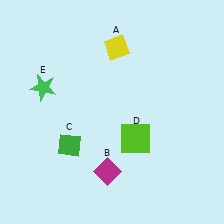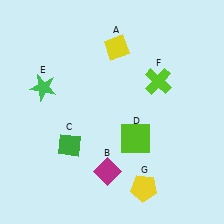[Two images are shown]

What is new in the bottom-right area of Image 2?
A yellow pentagon (G) was added in the bottom-right area of Image 2.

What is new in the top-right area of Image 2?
A lime cross (F) was added in the top-right area of Image 2.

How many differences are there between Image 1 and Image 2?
There are 2 differences between the two images.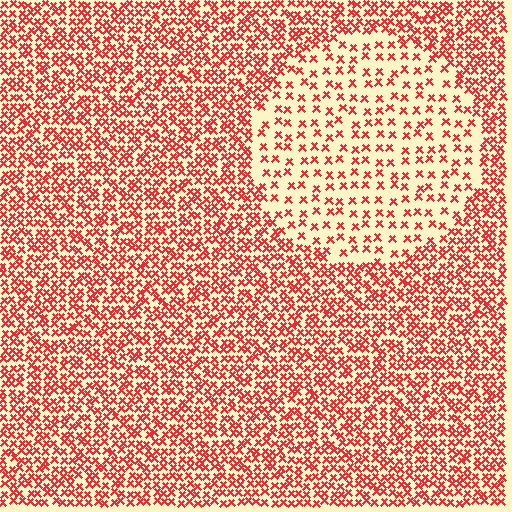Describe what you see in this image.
The image contains small red elements arranged at two different densities. A circle-shaped region is visible where the elements are less densely packed than the surrounding area.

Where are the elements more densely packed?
The elements are more densely packed outside the circle boundary.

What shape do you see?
I see a circle.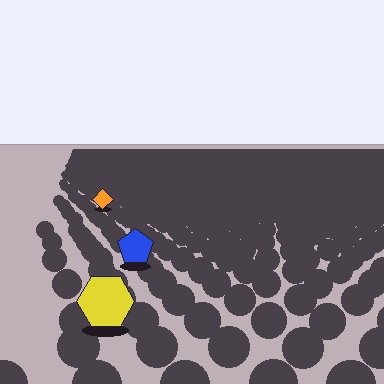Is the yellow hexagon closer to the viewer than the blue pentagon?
Yes. The yellow hexagon is closer — you can tell from the texture gradient: the ground texture is coarser near it.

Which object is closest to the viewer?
The yellow hexagon is closest. The texture marks near it are larger and more spread out.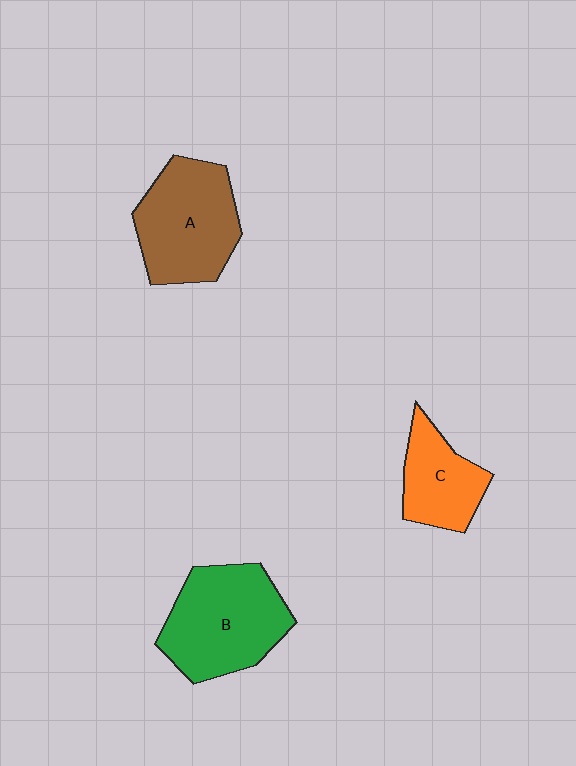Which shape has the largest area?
Shape B (green).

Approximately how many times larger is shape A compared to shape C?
Approximately 1.6 times.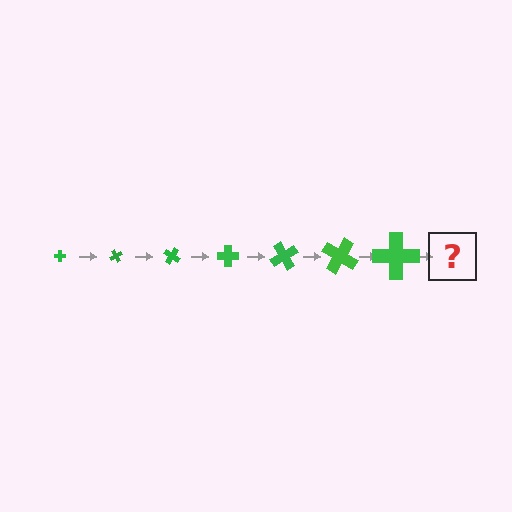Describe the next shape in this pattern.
It should be a cross, larger than the previous one and rotated 420 degrees from the start.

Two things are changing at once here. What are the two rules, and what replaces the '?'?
The two rules are that the cross grows larger each step and it rotates 60 degrees each step. The '?' should be a cross, larger than the previous one and rotated 420 degrees from the start.